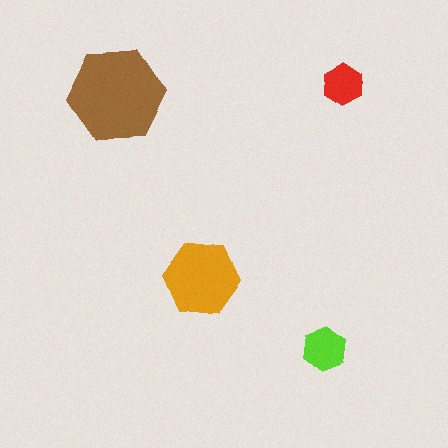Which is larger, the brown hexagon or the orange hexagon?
The brown one.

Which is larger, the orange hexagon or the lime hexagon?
The orange one.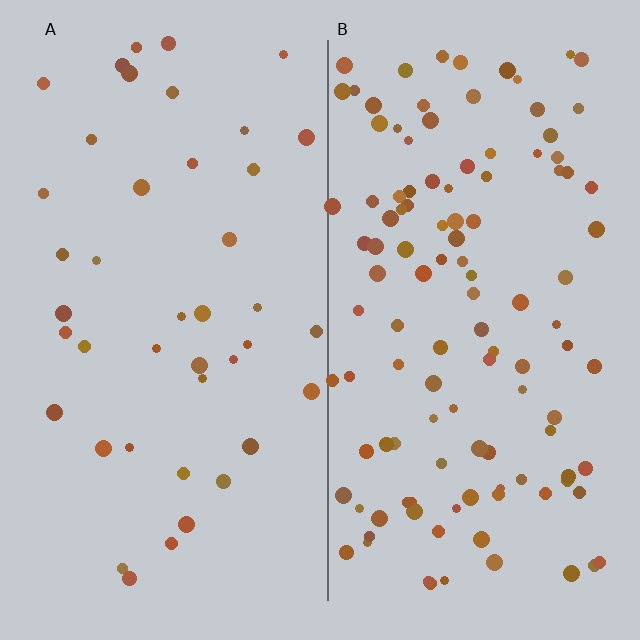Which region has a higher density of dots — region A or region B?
B (the right).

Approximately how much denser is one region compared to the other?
Approximately 2.8× — region B over region A.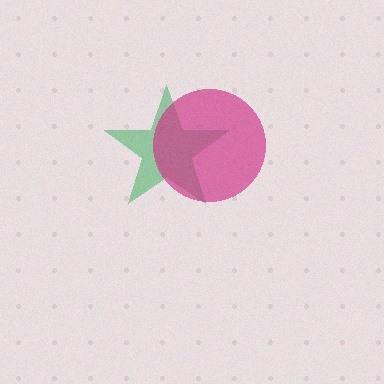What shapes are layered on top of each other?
The layered shapes are: a green star, a magenta circle.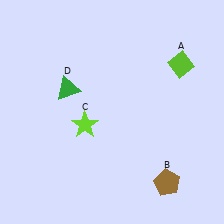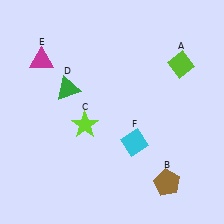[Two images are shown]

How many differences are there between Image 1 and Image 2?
There are 2 differences between the two images.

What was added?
A magenta triangle (E), a cyan diamond (F) were added in Image 2.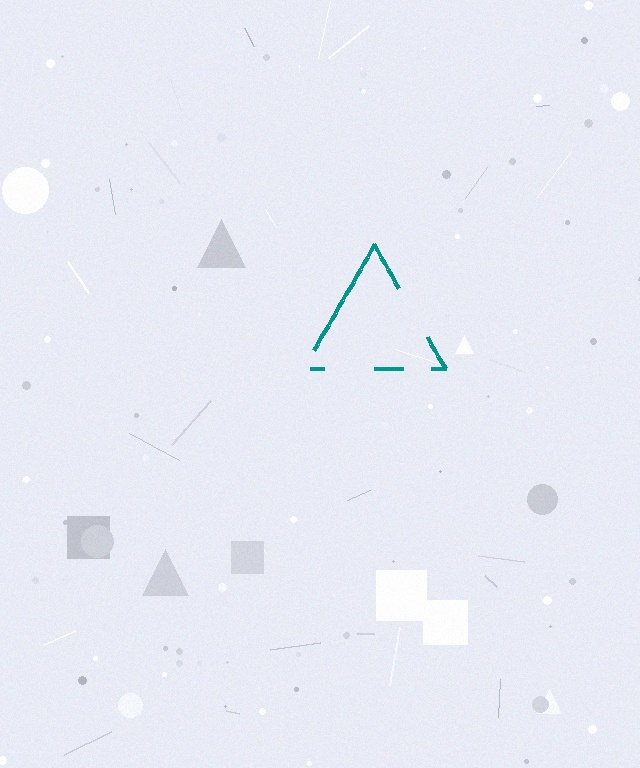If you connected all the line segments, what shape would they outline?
They would outline a triangle.